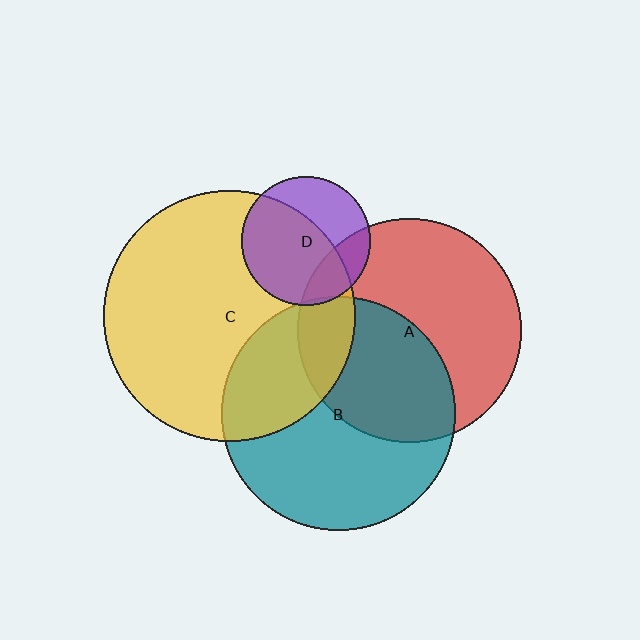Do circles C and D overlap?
Yes.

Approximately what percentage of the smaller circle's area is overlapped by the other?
Approximately 65%.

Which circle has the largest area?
Circle C (yellow).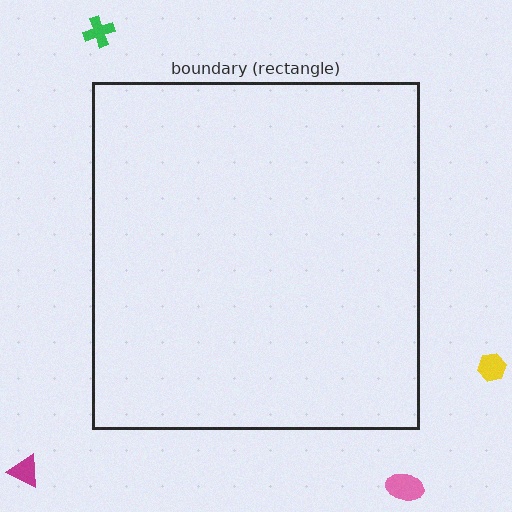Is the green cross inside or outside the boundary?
Outside.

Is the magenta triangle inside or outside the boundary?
Outside.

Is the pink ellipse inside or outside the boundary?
Outside.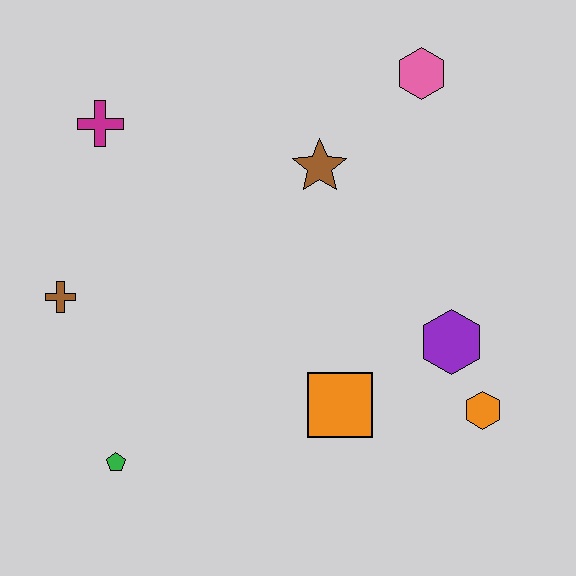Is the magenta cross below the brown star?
No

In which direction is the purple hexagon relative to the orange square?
The purple hexagon is to the right of the orange square.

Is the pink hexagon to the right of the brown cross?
Yes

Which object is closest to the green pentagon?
The brown cross is closest to the green pentagon.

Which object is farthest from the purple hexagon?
The magenta cross is farthest from the purple hexagon.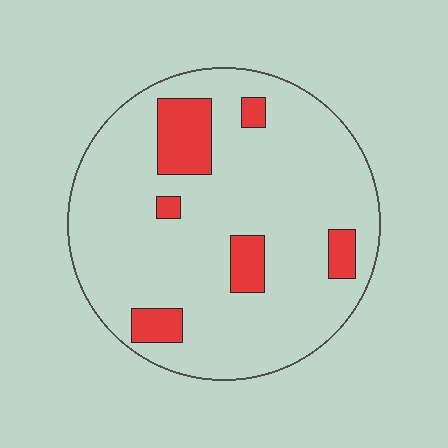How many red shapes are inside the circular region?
6.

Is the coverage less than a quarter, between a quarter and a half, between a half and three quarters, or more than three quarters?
Less than a quarter.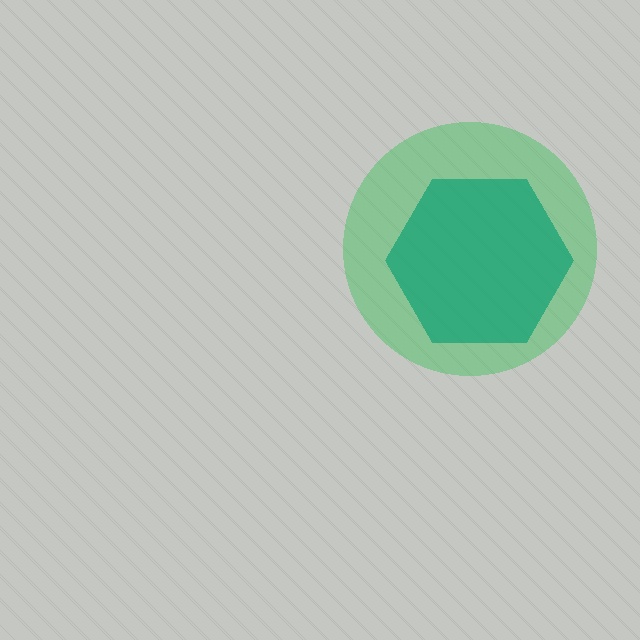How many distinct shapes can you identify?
There are 2 distinct shapes: a teal hexagon, a green circle.